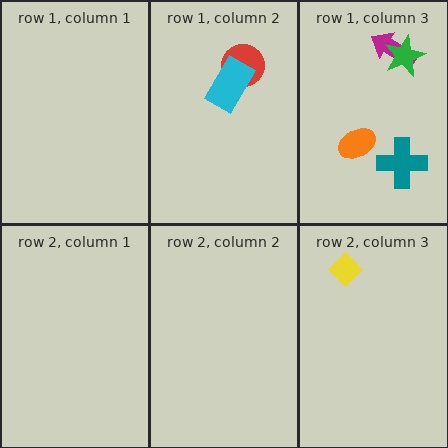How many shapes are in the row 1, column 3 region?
4.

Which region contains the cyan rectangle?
The row 1, column 2 region.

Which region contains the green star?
The row 1, column 3 region.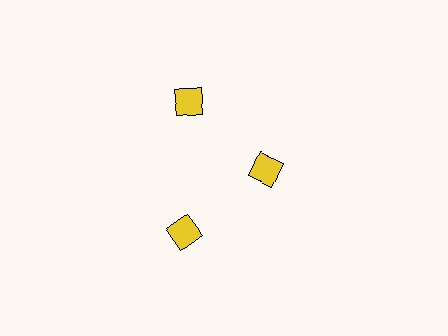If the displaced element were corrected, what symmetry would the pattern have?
It would have 3-fold rotational symmetry — the pattern would map onto itself every 120 degrees.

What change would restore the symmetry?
The symmetry would be restored by moving it outward, back onto the ring so that all 3 diamonds sit at equal angles and equal distance from the center.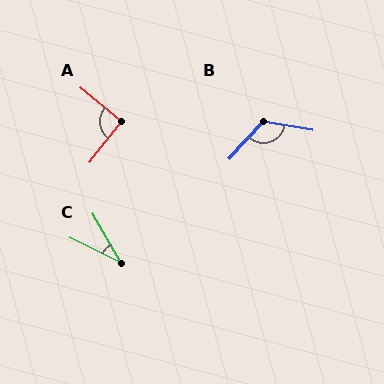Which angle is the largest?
B, at approximately 123 degrees.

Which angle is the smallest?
C, at approximately 35 degrees.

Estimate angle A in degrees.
Approximately 92 degrees.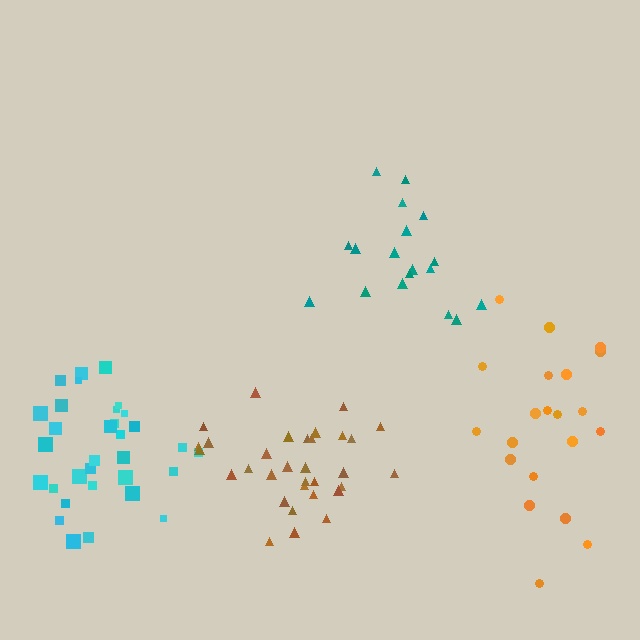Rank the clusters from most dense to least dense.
brown, cyan, teal, orange.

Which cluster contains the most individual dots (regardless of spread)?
Cyan (32).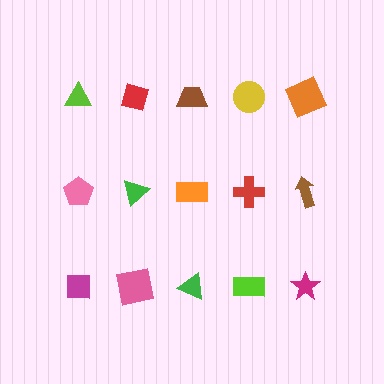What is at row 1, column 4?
A yellow circle.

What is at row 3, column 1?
A magenta square.